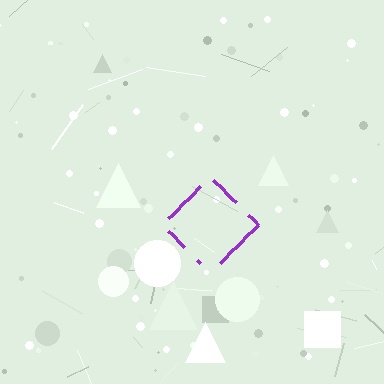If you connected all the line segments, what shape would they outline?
They would outline a diamond.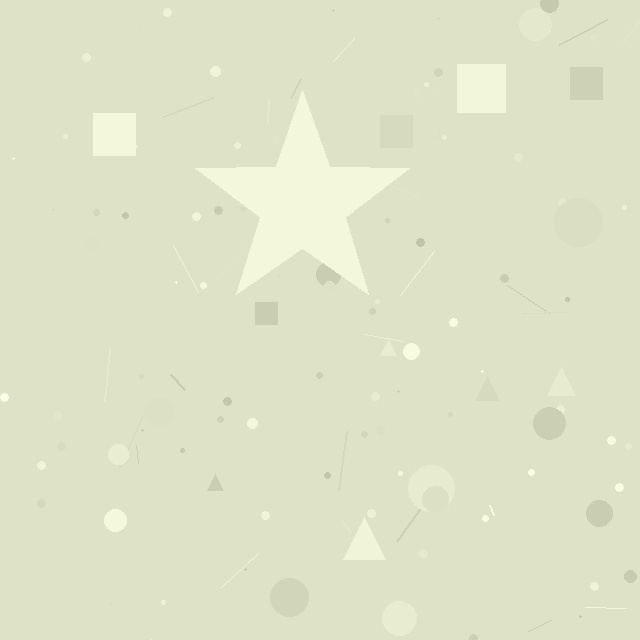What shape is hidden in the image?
A star is hidden in the image.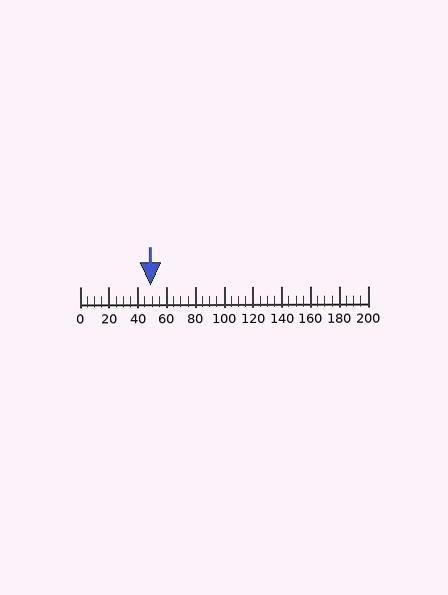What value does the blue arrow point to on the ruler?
The blue arrow points to approximately 49.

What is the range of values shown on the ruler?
The ruler shows values from 0 to 200.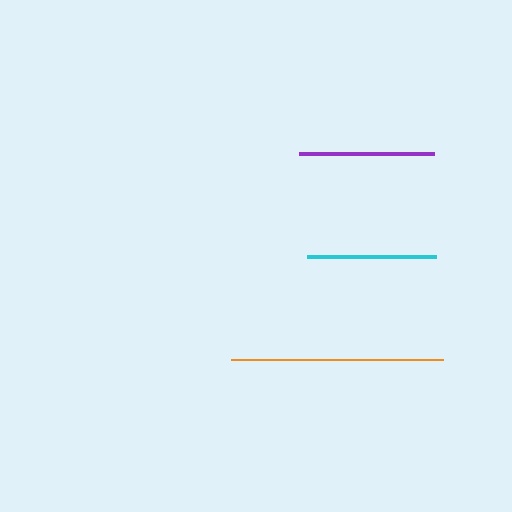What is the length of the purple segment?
The purple segment is approximately 135 pixels long.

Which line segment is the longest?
The orange line is the longest at approximately 212 pixels.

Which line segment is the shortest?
The cyan line is the shortest at approximately 129 pixels.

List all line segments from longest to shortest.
From longest to shortest: orange, purple, cyan.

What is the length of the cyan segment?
The cyan segment is approximately 129 pixels long.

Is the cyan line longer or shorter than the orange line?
The orange line is longer than the cyan line.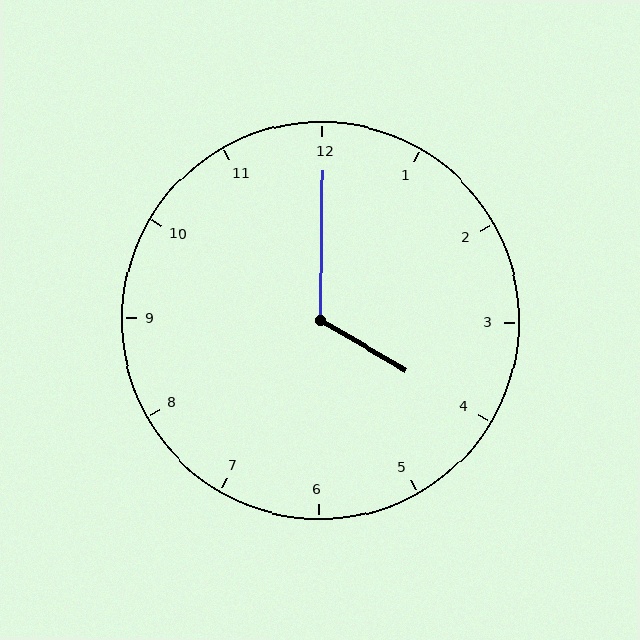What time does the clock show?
4:00.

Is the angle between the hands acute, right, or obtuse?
It is obtuse.